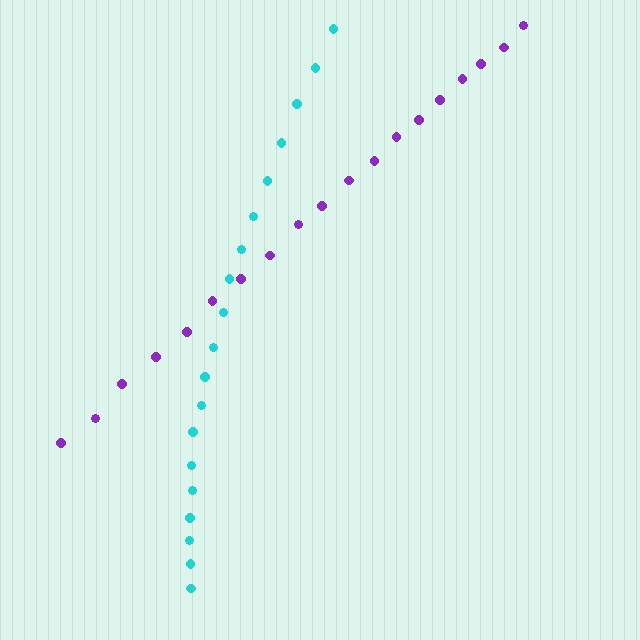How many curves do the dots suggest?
There are 2 distinct paths.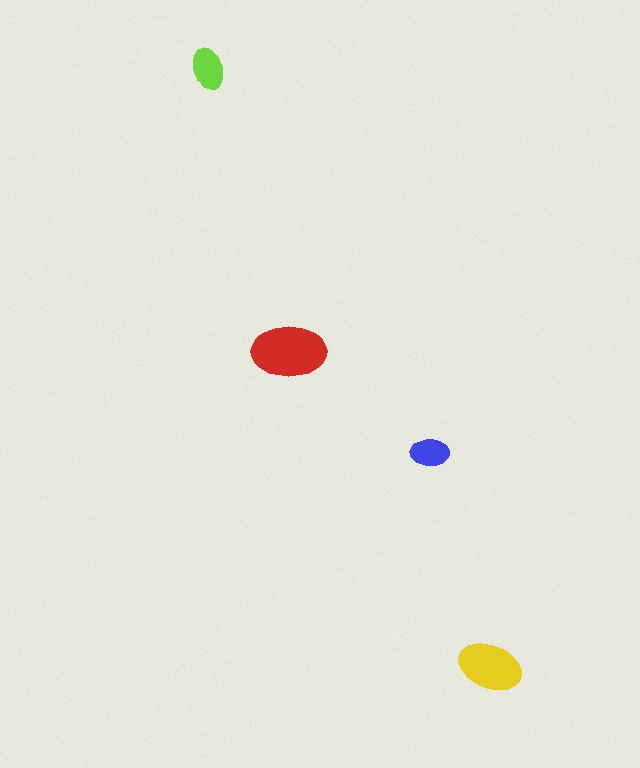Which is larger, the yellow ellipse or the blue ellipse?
The yellow one.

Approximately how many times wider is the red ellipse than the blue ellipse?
About 2 times wider.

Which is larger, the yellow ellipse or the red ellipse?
The red one.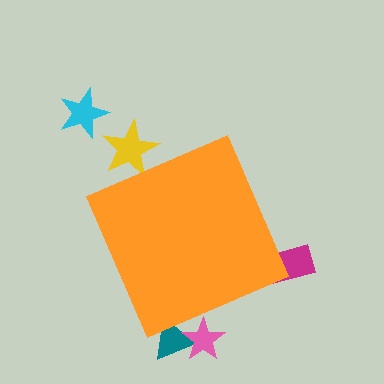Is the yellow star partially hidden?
Yes, the yellow star is partially hidden behind the orange diamond.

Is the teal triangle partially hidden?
Yes, the teal triangle is partially hidden behind the orange diamond.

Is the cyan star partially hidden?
No, the cyan star is fully visible.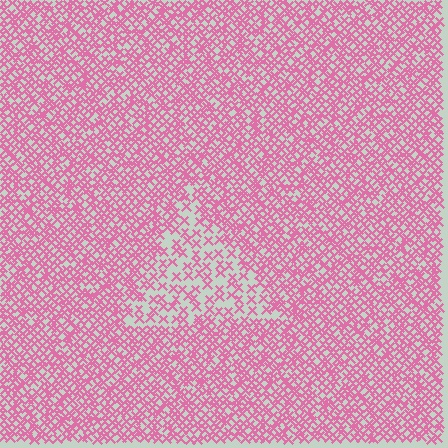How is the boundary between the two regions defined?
The boundary is defined by a change in element density (approximately 2.1x ratio). All elements are the same color, size, and shape.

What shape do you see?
I see a triangle.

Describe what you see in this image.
The image contains small pink elements arranged at two different densities. A triangle-shaped region is visible where the elements are less densely packed than the surrounding area.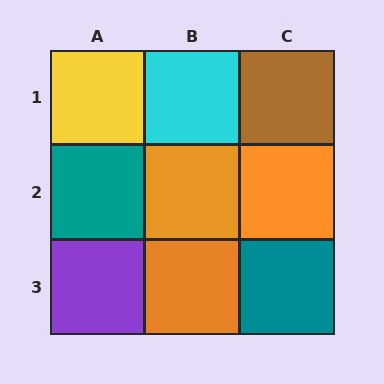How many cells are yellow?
1 cell is yellow.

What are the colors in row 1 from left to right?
Yellow, cyan, brown.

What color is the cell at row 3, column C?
Teal.